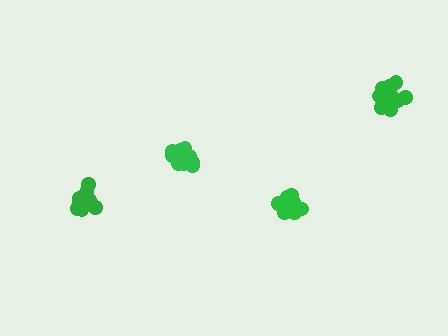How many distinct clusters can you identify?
There are 4 distinct clusters.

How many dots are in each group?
Group 1: 16 dots, Group 2: 15 dots, Group 3: 17 dots, Group 4: 14 dots (62 total).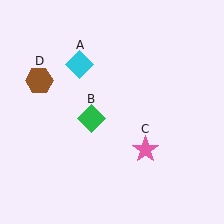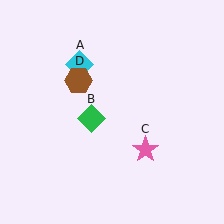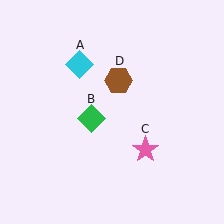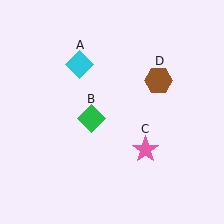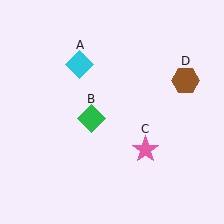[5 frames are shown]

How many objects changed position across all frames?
1 object changed position: brown hexagon (object D).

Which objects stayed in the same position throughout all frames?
Cyan diamond (object A) and green diamond (object B) and pink star (object C) remained stationary.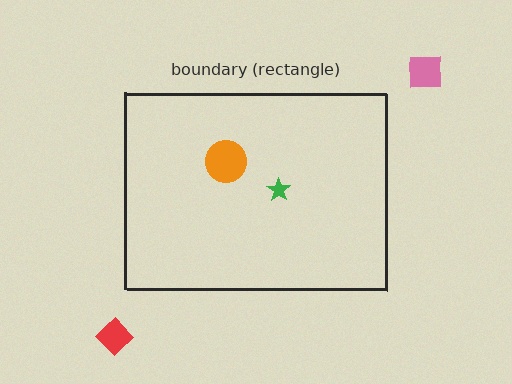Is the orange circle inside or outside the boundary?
Inside.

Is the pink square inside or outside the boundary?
Outside.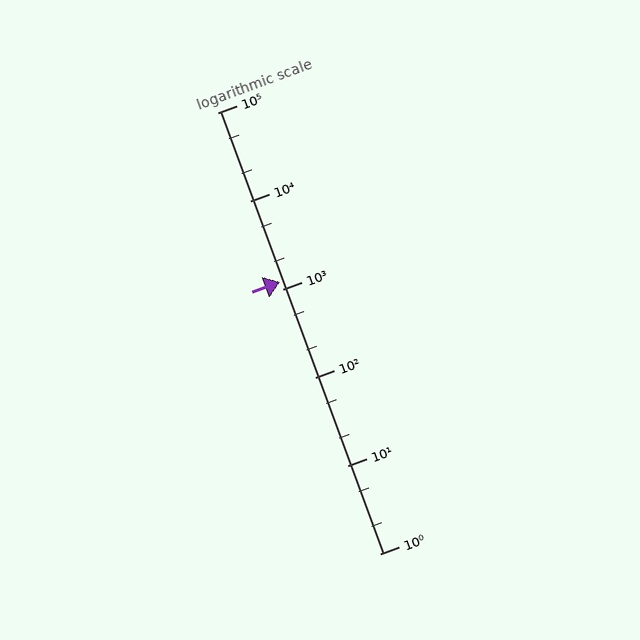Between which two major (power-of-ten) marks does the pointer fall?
The pointer is between 1000 and 10000.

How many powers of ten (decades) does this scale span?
The scale spans 5 decades, from 1 to 100000.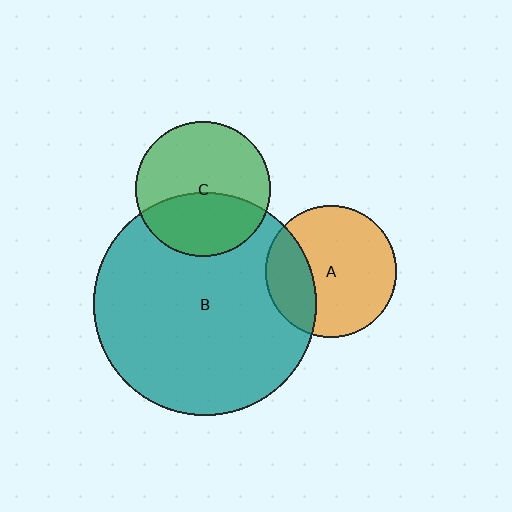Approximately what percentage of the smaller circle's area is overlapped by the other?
Approximately 30%.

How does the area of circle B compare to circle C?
Approximately 2.7 times.